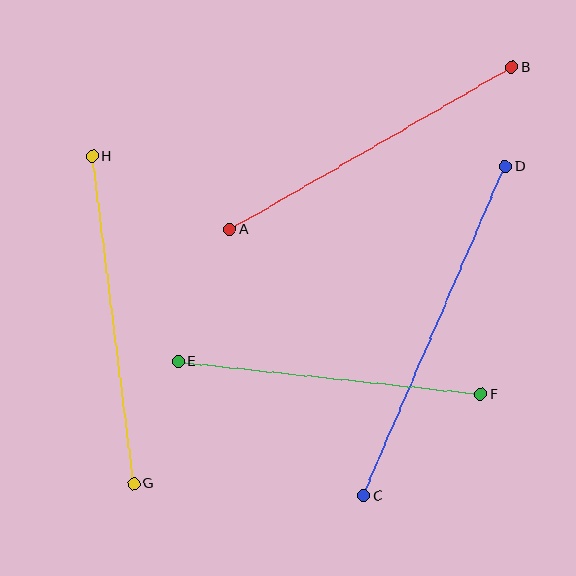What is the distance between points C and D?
The distance is approximately 359 pixels.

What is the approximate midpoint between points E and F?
The midpoint is at approximately (330, 378) pixels.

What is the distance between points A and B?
The distance is approximately 325 pixels.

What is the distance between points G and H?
The distance is approximately 330 pixels.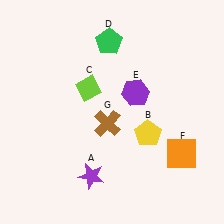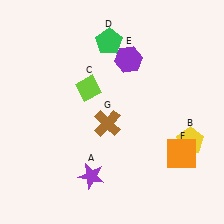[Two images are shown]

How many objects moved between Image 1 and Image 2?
2 objects moved between the two images.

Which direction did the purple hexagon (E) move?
The purple hexagon (E) moved up.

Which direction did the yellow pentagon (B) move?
The yellow pentagon (B) moved right.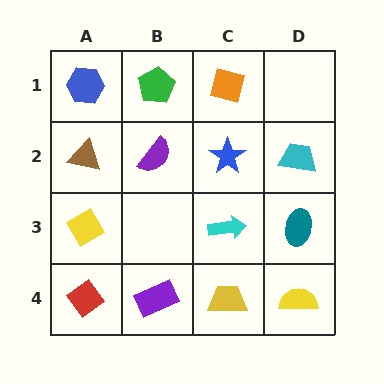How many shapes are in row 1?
3 shapes.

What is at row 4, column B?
A purple rectangle.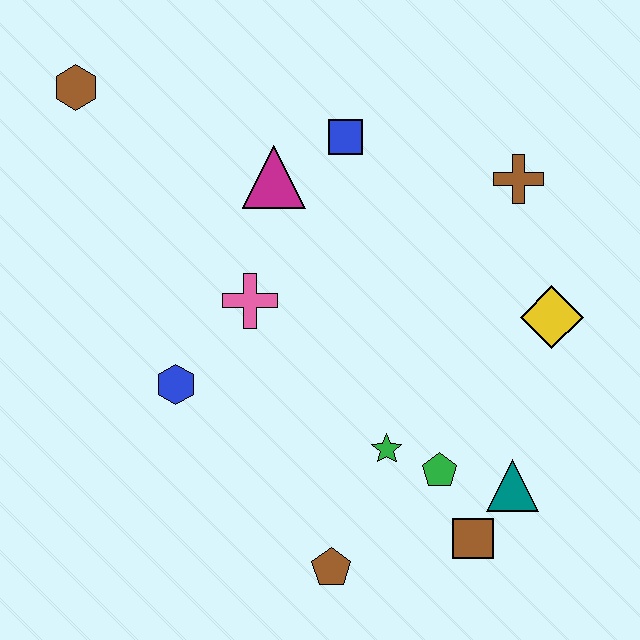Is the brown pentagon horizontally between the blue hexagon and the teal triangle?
Yes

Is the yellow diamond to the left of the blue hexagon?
No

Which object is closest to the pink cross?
The blue hexagon is closest to the pink cross.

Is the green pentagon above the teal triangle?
Yes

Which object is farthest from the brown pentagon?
The brown hexagon is farthest from the brown pentagon.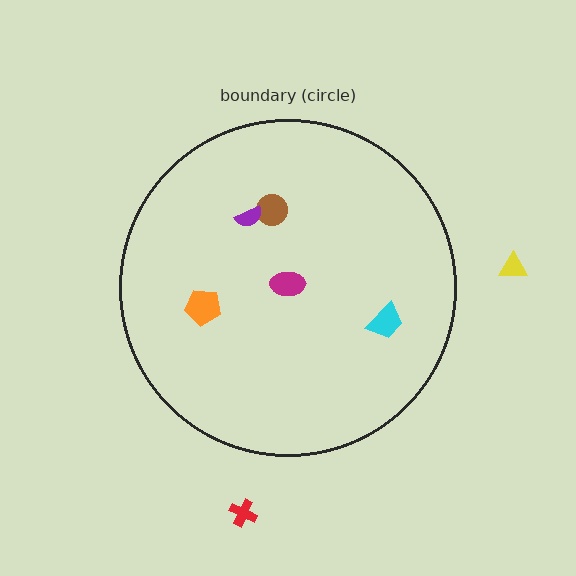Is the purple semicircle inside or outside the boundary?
Inside.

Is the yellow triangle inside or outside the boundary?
Outside.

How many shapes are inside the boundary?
5 inside, 2 outside.